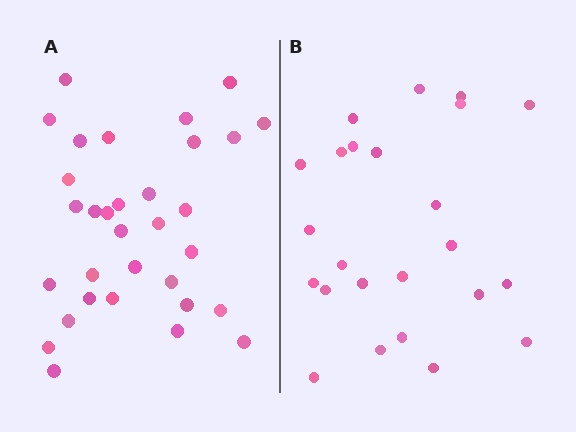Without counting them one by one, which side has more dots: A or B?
Region A (the left region) has more dots.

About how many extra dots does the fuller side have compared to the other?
Region A has roughly 8 or so more dots than region B.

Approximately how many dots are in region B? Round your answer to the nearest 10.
About 20 dots. (The exact count is 24, which rounds to 20.)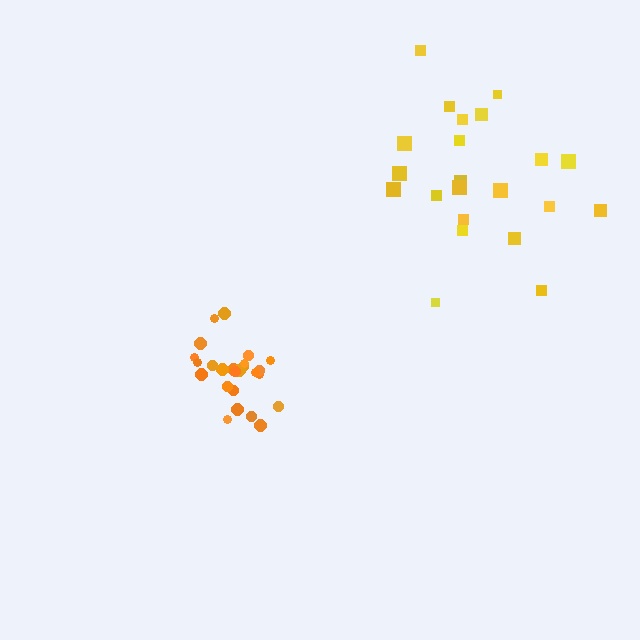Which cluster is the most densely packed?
Orange.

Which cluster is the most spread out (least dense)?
Yellow.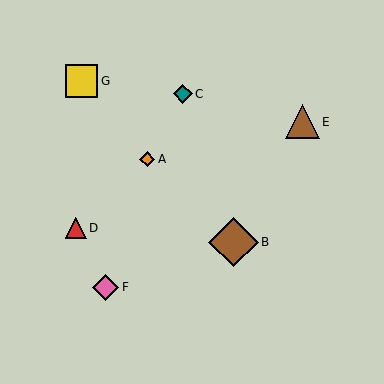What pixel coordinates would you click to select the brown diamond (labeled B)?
Click at (233, 242) to select the brown diamond B.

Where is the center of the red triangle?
The center of the red triangle is at (76, 228).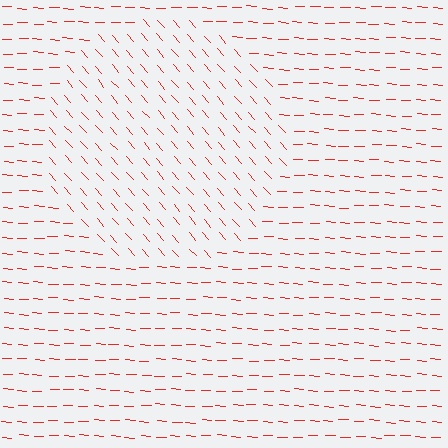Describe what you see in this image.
The image is filled with small red line segments. A circle region in the image has lines oriented differently from the surrounding lines, creating a visible texture boundary.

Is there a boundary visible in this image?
Yes, there is a texture boundary formed by a change in line orientation.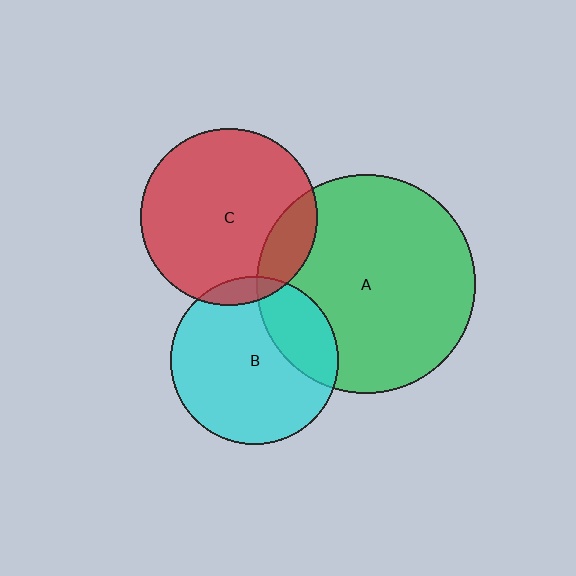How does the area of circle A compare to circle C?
Approximately 1.5 times.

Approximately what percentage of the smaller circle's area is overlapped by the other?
Approximately 10%.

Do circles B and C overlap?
Yes.